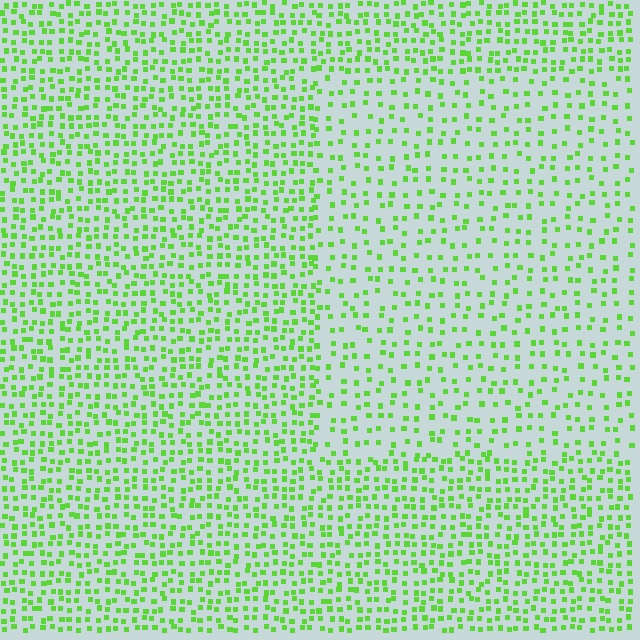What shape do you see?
I see a rectangle.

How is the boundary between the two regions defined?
The boundary is defined by a change in element density (approximately 1.8x ratio). All elements are the same color, size, and shape.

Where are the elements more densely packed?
The elements are more densely packed outside the rectangle boundary.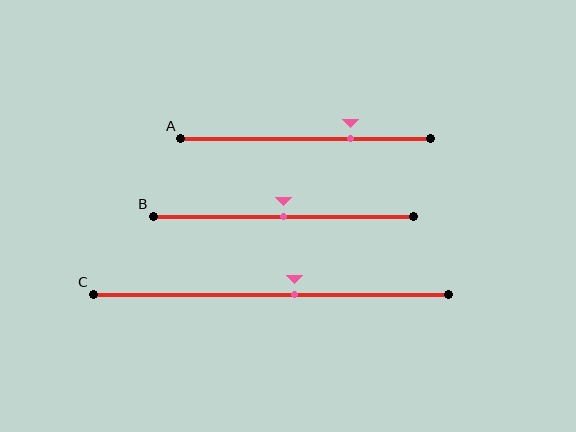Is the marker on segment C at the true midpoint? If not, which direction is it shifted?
No, the marker on segment C is shifted to the right by about 7% of the segment length.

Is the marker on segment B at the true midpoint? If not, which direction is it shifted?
Yes, the marker on segment B is at the true midpoint.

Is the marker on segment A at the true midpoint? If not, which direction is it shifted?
No, the marker on segment A is shifted to the right by about 18% of the segment length.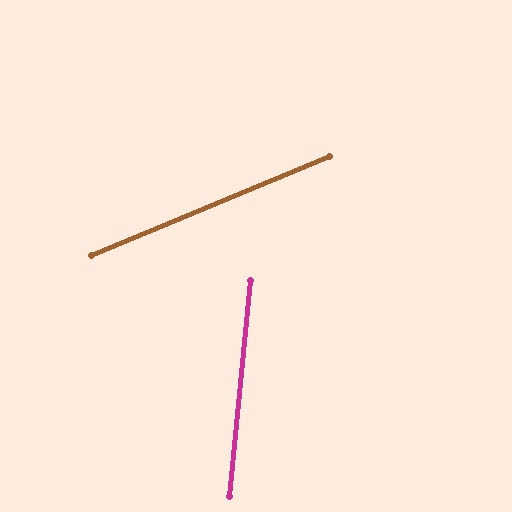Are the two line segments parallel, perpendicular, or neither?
Neither parallel nor perpendicular — they differ by about 62°.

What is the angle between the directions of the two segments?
Approximately 62 degrees.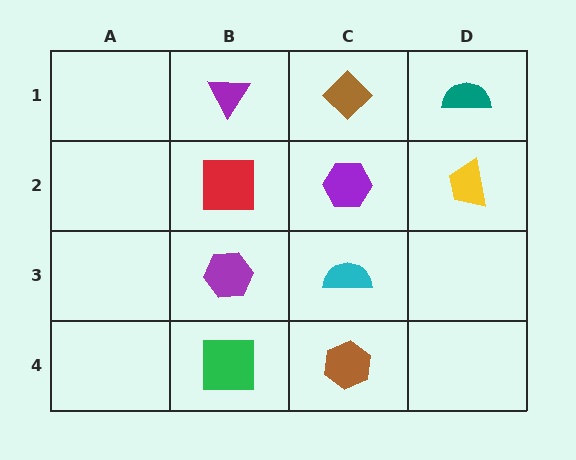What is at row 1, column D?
A teal semicircle.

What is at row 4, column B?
A green square.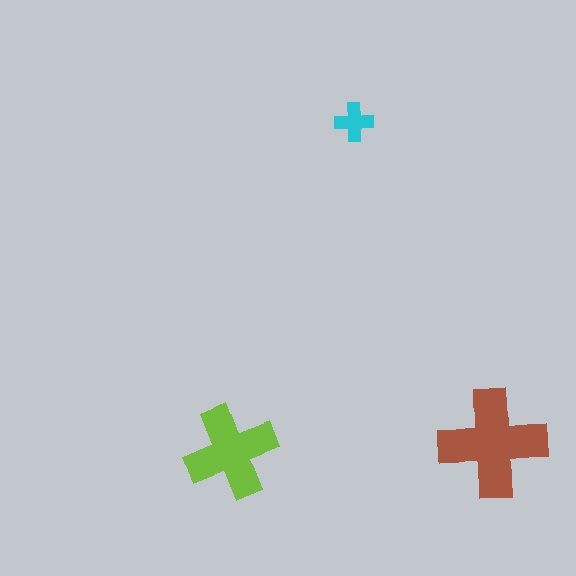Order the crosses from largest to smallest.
the brown one, the lime one, the cyan one.